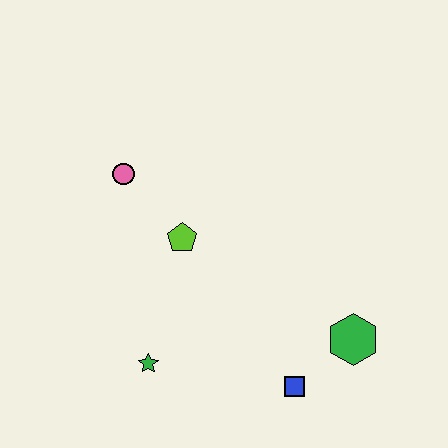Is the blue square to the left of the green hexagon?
Yes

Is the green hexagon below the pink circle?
Yes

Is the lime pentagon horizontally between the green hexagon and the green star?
Yes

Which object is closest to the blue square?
The green hexagon is closest to the blue square.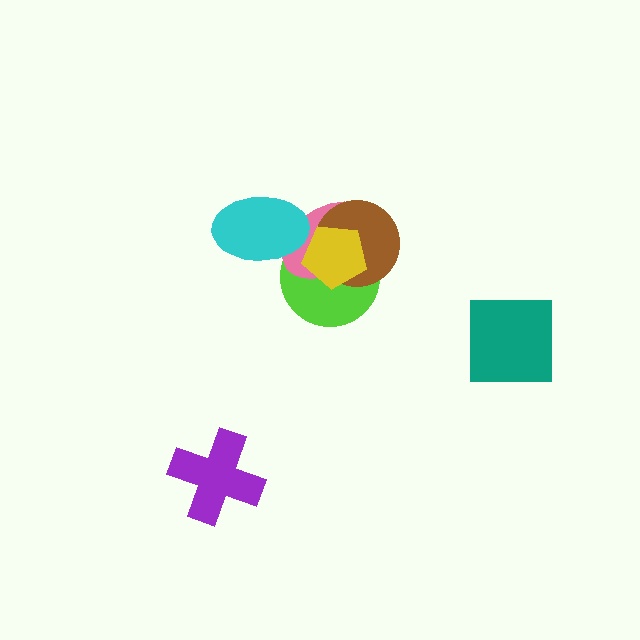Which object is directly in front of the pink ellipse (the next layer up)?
The cyan ellipse is directly in front of the pink ellipse.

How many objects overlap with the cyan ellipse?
2 objects overlap with the cyan ellipse.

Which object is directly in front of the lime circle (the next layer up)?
The pink ellipse is directly in front of the lime circle.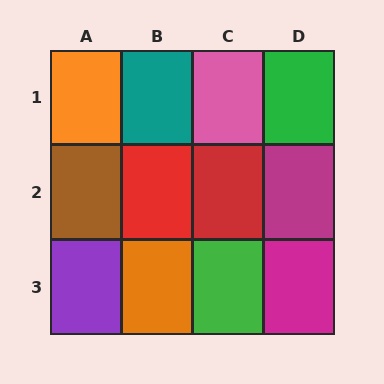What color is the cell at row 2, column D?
Magenta.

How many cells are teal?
1 cell is teal.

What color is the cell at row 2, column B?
Red.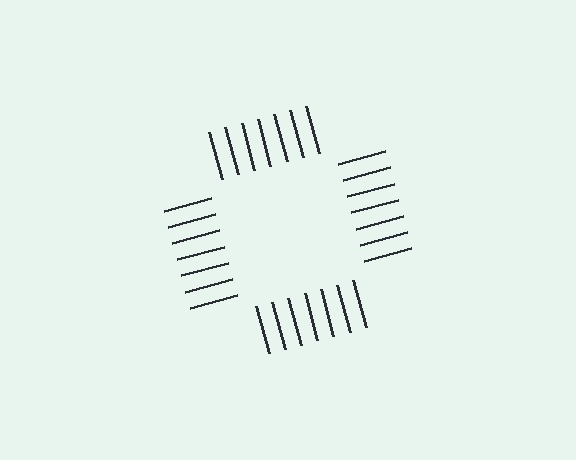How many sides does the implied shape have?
4 sides — the line-ends trace a square.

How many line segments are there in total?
28 — 7 along each of the 4 edges.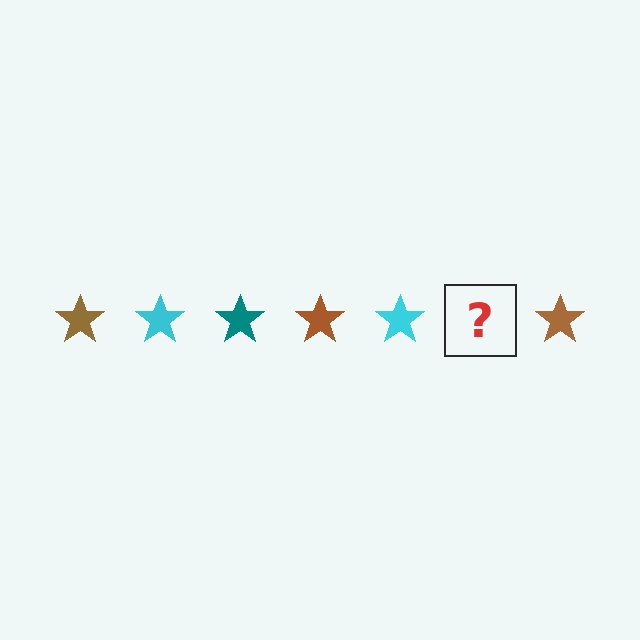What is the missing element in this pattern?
The missing element is a teal star.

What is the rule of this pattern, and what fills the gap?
The rule is that the pattern cycles through brown, cyan, teal stars. The gap should be filled with a teal star.